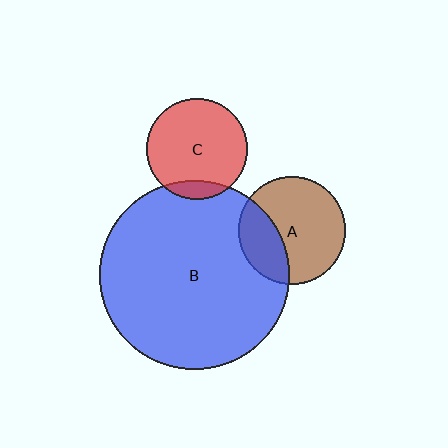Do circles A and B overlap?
Yes.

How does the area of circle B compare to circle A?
Approximately 3.1 times.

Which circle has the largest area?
Circle B (blue).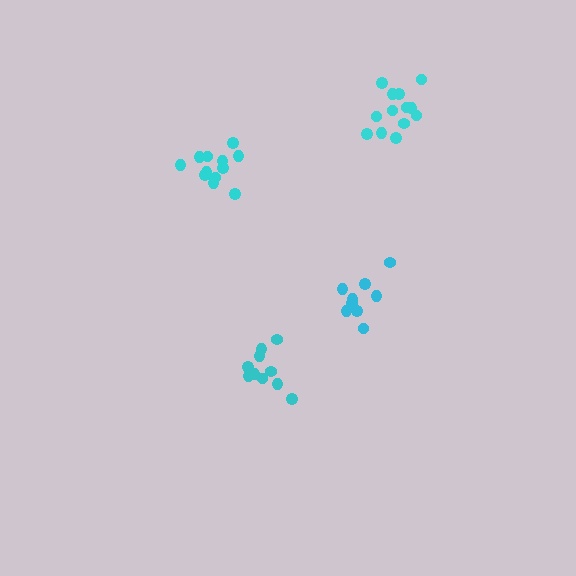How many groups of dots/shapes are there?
There are 4 groups.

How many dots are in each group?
Group 1: 12 dots, Group 2: 9 dots, Group 3: 13 dots, Group 4: 10 dots (44 total).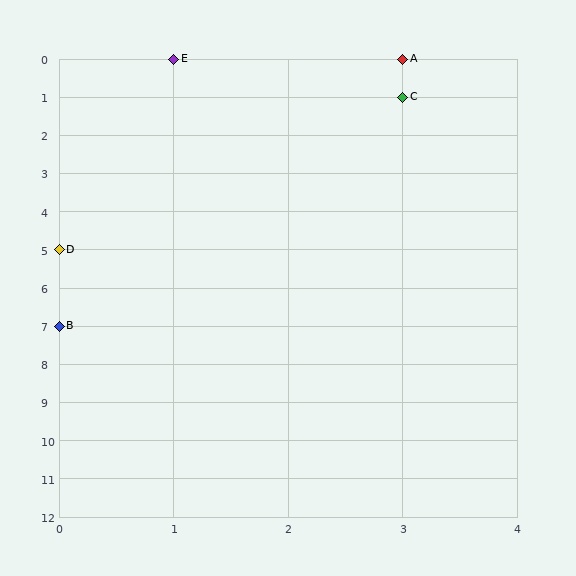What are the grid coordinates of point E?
Point E is at grid coordinates (1, 0).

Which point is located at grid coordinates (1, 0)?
Point E is at (1, 0).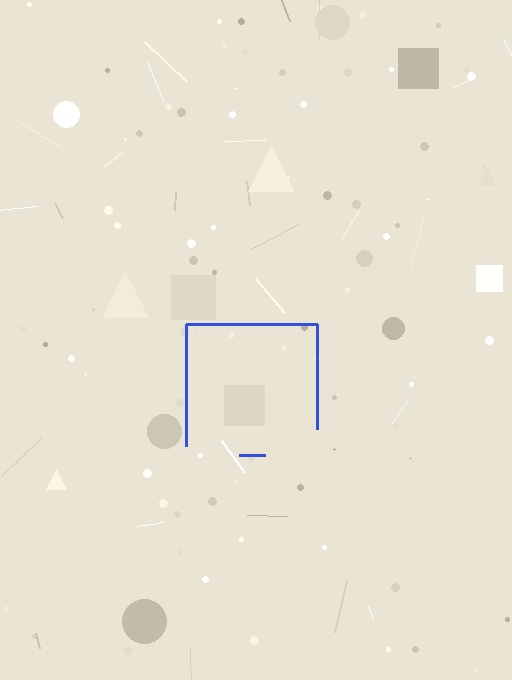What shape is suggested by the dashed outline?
The dashed outline suggests a square.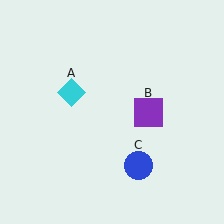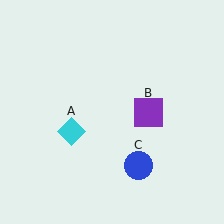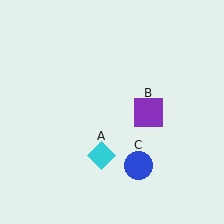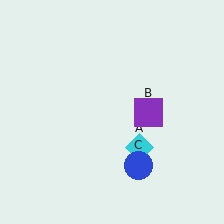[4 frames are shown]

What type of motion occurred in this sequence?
The cyan diamond (object A) rotated counterclockwise around the center of the scene.